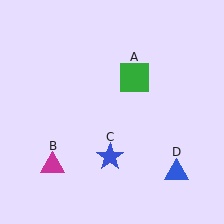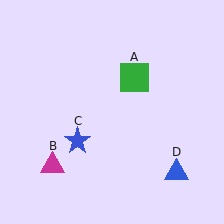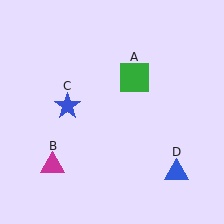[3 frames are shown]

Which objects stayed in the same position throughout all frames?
Green square (object A) and magenta triangle (object B) and blue triangle (object D) remained stationary.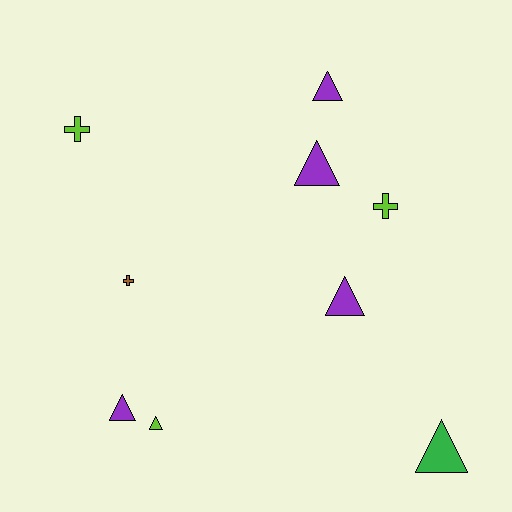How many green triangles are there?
There is 1 green triangle.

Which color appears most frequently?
Purple, with 4 objects.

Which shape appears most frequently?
Triangle, with 6 objects.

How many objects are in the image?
There are 9 objects.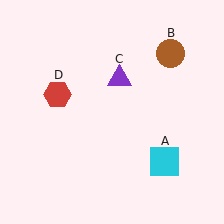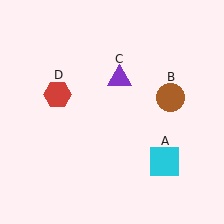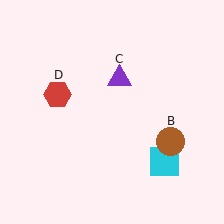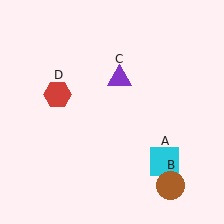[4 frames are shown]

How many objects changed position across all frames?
1 object changed position: brown circle (object B).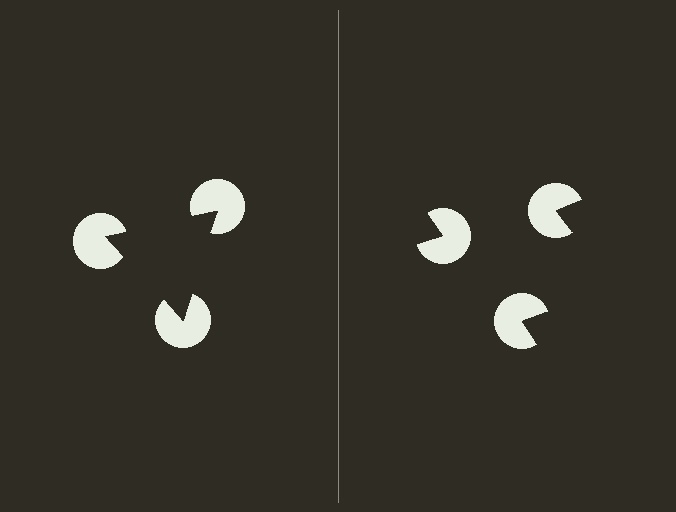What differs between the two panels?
The pac-man discs are positioned identically on both sides; only the wedge orientations differ. On the left they align to a triangle; on the right they are misaligned.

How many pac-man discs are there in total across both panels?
6 — 3 on each side.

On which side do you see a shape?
An illusory triangle appears on the left side. On the right side the wedge cuts are rotated, so no coherent shape forms.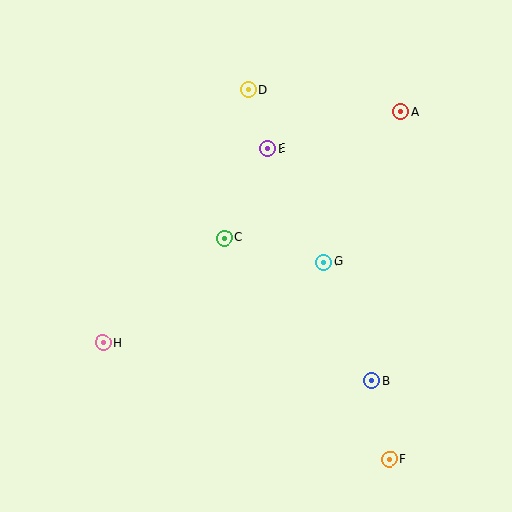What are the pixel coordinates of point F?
Point F is at (389, 459).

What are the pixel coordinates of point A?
Point A is at (401, 112).